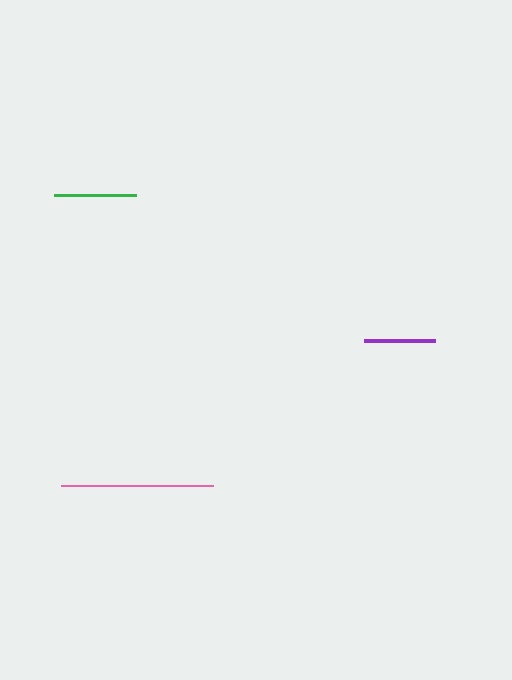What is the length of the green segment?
The green segment is approximately 82 pixels long.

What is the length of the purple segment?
The purple segment is approximately 71 pixels long.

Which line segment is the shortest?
The purple line is the shortest at approximately 71 pixels.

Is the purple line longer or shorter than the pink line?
The pink line is longer than the purple line.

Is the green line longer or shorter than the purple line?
The green line is longer than the purple line.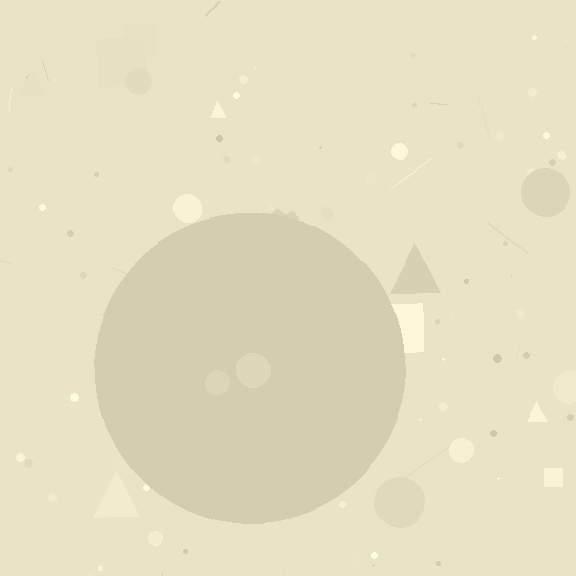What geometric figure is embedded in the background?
A circle is embedded in the background.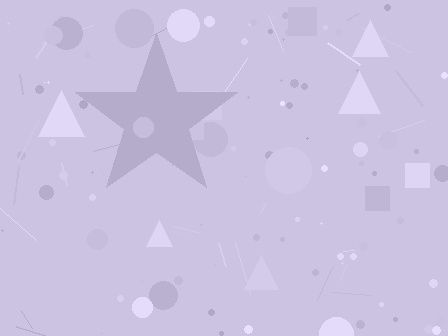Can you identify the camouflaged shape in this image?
The camouflaged shape is a star.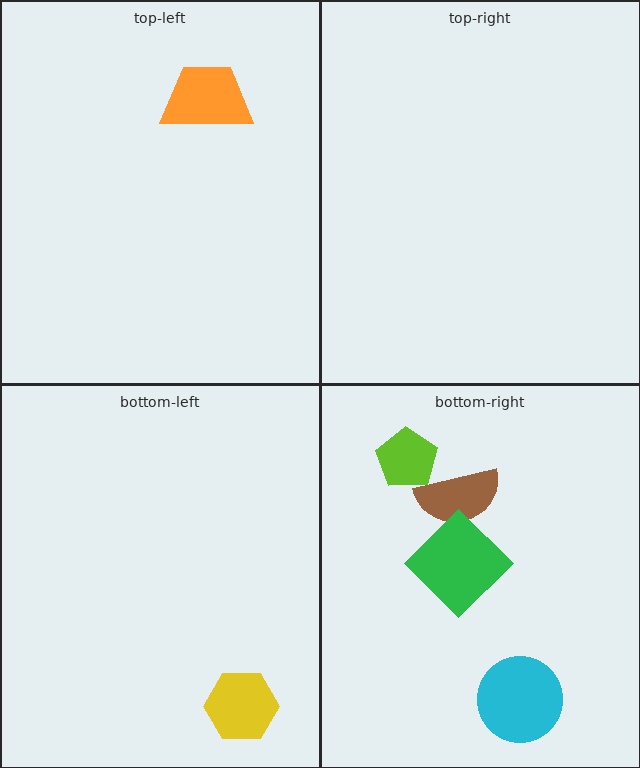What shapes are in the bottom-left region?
The yellow hexagon.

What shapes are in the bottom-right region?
The brown semicircle, the cyan circle, the green diamond, the lime pentagon.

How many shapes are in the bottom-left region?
1.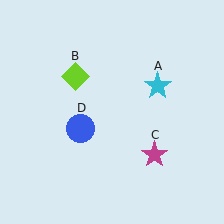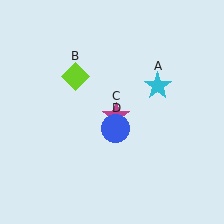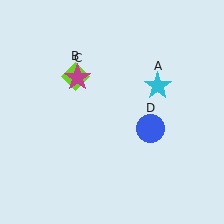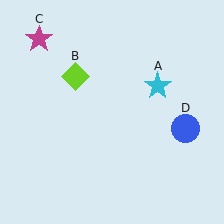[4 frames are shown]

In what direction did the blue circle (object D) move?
The blue circle (object D) moved right.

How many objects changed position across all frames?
2 objects changed position: magenta star (object C), blue circle (object D).